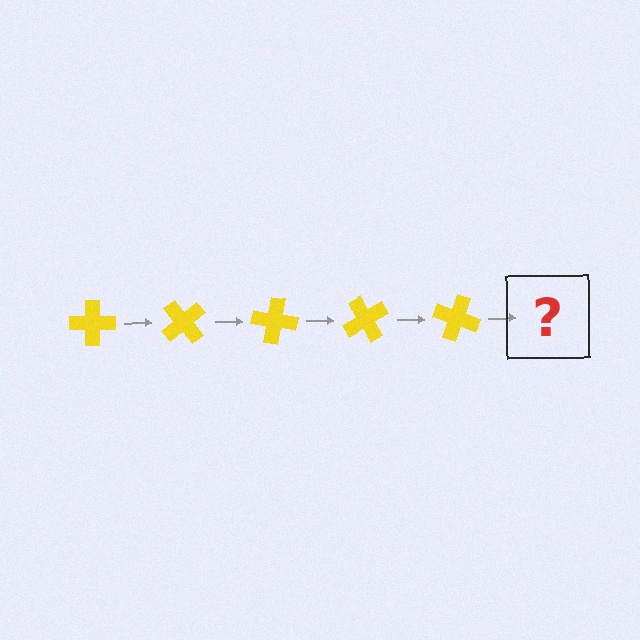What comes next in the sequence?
The next element should be a yellow cross rotated 250 degrees.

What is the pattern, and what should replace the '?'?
The pattern is that the cross rotates 50 degrees each step. The '?' should be a yellow cross rotated 250 degrees.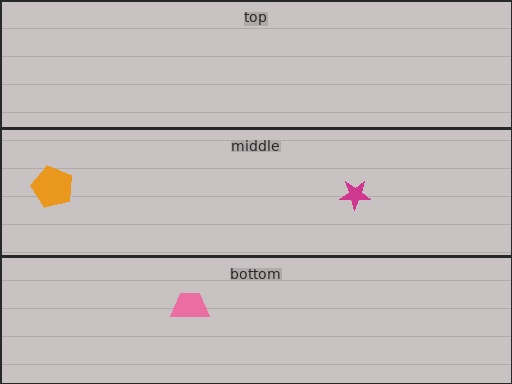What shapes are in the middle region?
The orange pentagon, the magenta star.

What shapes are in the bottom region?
The pink trapezoid.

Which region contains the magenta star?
The middle region.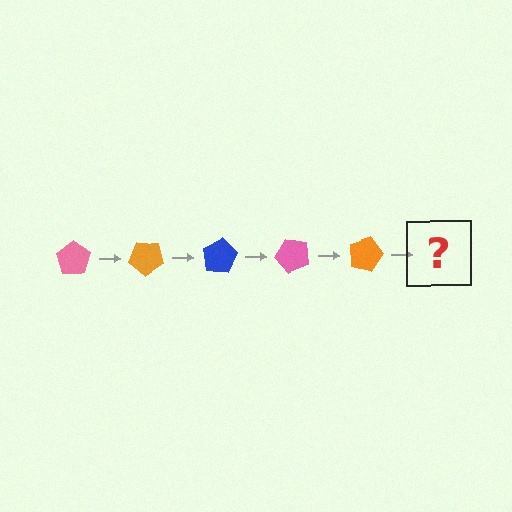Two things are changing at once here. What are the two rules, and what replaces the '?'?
The two rules are that it rotates 40 degrees each step and the color cycles through pink, orange, and blue. The '?' should be a blue pentagon, rotated 200 degrees from the start.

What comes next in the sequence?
The next element should be a blue pentagon, rotated 200 degrees from the start.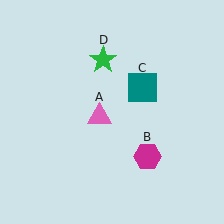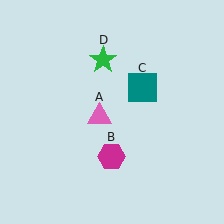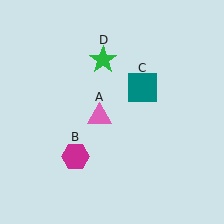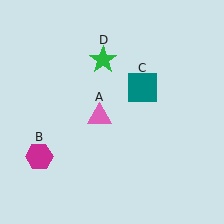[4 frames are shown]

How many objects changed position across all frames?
1 object changed position: magenta hexagon (object B).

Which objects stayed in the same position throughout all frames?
Pink triangle (object A) and teal square (object C) and green star (object D) remained stationary.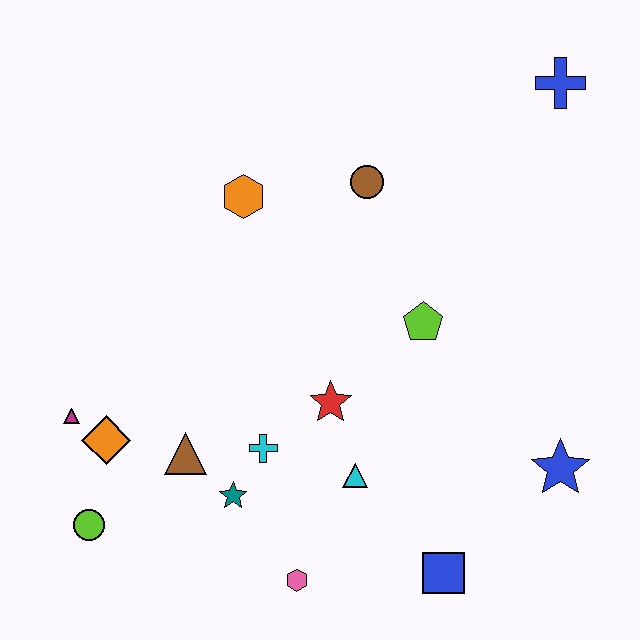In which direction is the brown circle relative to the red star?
The brown circle is above the red star.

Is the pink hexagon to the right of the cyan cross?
Yes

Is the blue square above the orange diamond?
No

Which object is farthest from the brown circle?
The lime circle is farthest from the brown circle.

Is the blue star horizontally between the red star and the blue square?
No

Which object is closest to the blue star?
The blue square is closest to the blue star.